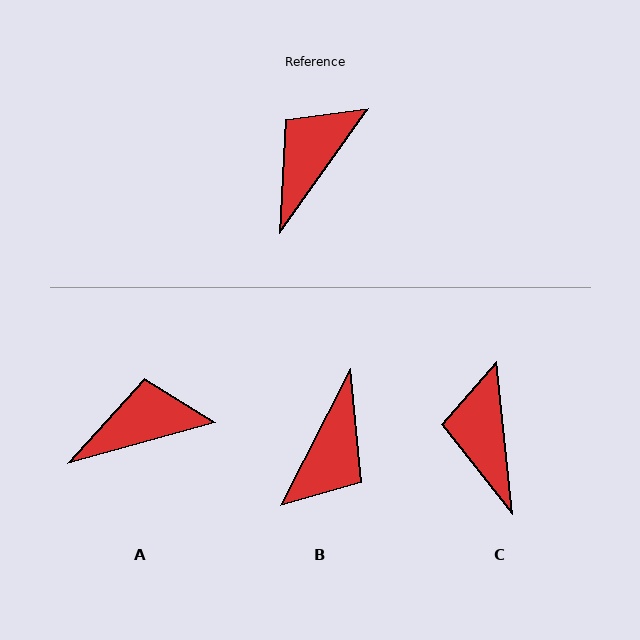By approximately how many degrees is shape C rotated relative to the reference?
Approximately 42 degrees counter-clockwise.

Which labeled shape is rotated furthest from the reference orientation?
B, about 171 degrees away.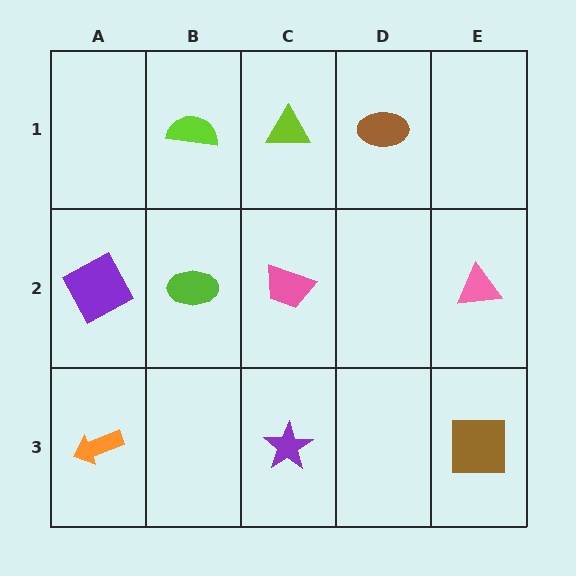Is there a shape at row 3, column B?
No, that cell is empty.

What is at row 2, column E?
A pink triangle.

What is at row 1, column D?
A brown ellipse.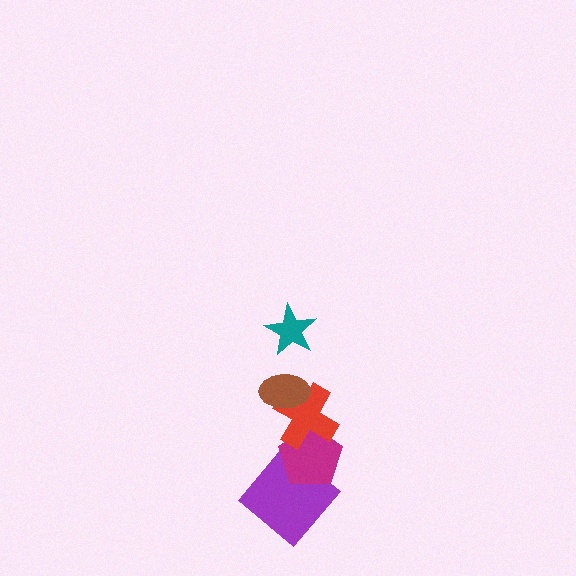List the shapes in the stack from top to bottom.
From top to bottom: the teal star, the brown ellipse, the red cross, the magenta pentagon, the purple diamond.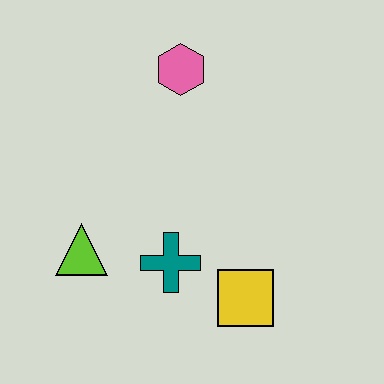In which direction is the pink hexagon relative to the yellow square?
The pink hexagon is above the yellow square.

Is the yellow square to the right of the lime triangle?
Yes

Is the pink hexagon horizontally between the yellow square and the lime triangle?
Yes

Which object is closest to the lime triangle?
The teal cross is closest to the lime triangle.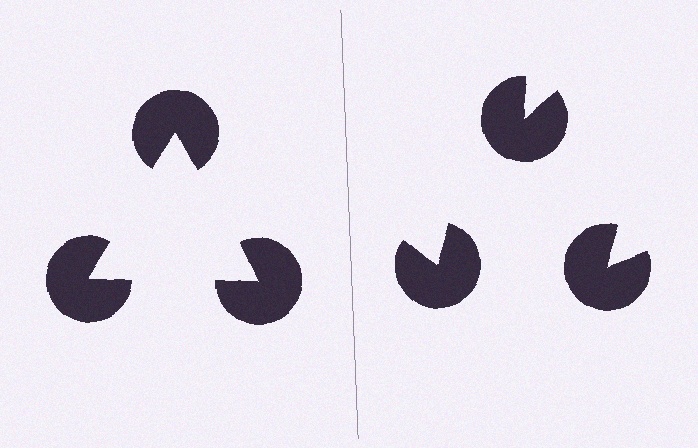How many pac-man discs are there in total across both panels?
6 — 3 on each side.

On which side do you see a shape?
An illusory triangle appears on the left side. On the right side the wedge cuts are rotated, so no coherent shape forms.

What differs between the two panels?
The pac-man discs are positioned identically on both sides; only the wedge orientations differ. On the left they align to a triangle; on the right they are misaligned.